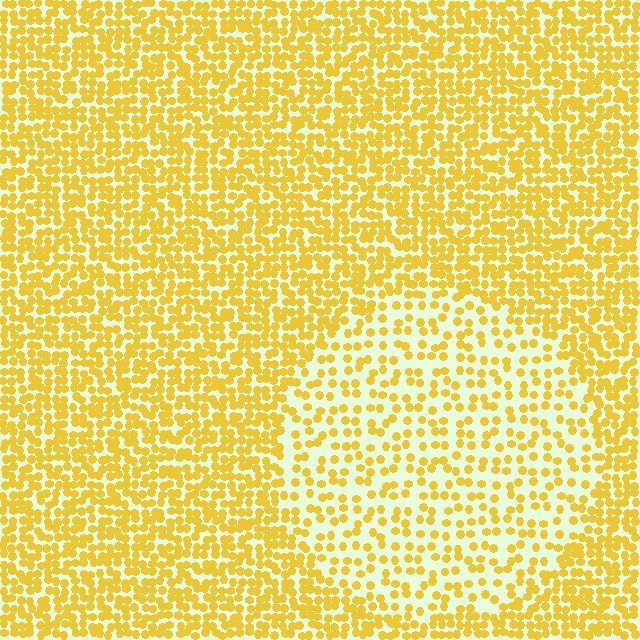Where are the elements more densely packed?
The elements are more densely packed outside the circle boundary.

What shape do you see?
I see a circle.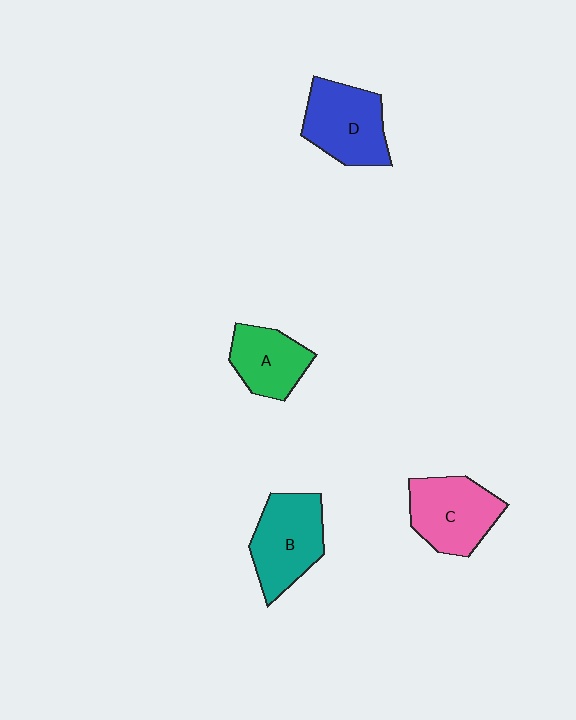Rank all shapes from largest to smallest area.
From largest to smallest: B (teal), D (blue), C (pink), A (green).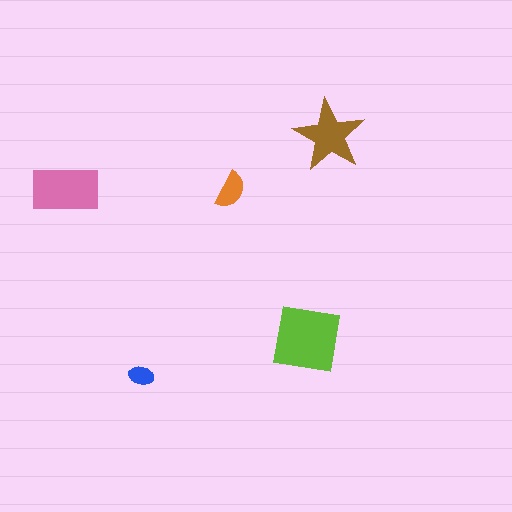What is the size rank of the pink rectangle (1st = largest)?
2nd.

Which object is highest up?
The brown star is topmost.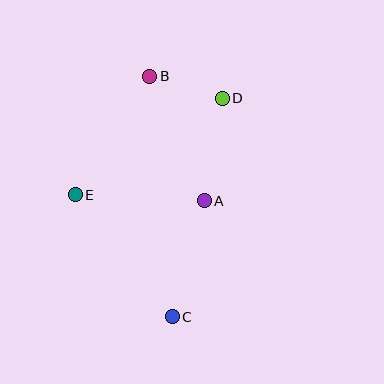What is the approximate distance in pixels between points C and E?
The distance between C and E is approximately 156 pixels.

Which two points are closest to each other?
Points B and D are closest to each other.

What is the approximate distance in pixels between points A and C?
The distance between A and C is approximately 121 pixels.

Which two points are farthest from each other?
Points B and C are farthest from each other.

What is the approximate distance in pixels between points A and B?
The distance between A and B is approximately 136 pixels.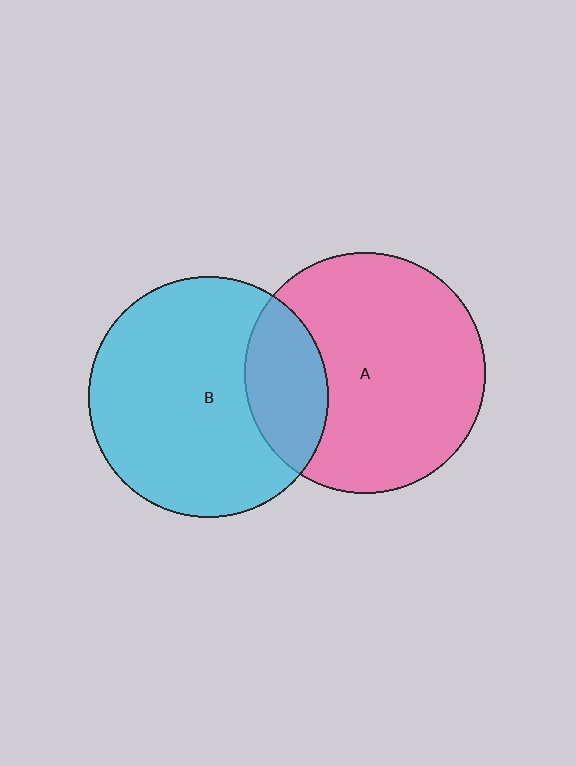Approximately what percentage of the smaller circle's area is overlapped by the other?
Approximately 25%.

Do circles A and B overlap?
Yes.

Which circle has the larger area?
Circle A (pink).